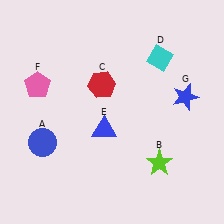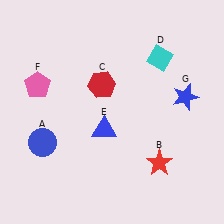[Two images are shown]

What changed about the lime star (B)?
In Image 1, B is lime. In Image 2, it changed to red.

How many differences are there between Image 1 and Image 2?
There is 1 difference between the two images.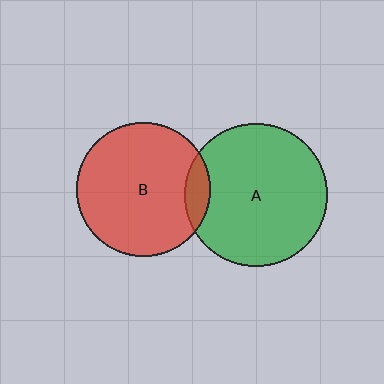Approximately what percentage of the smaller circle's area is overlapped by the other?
Approximately 10%.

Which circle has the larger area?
Circle A (green).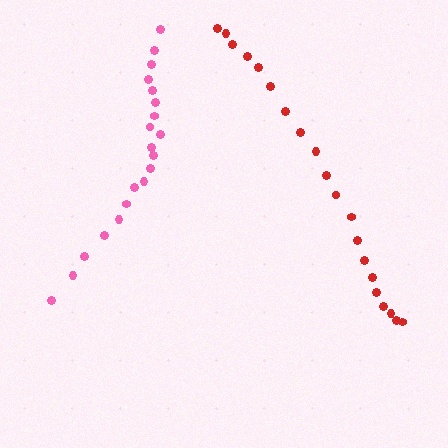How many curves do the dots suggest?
There are 2 distinct paths.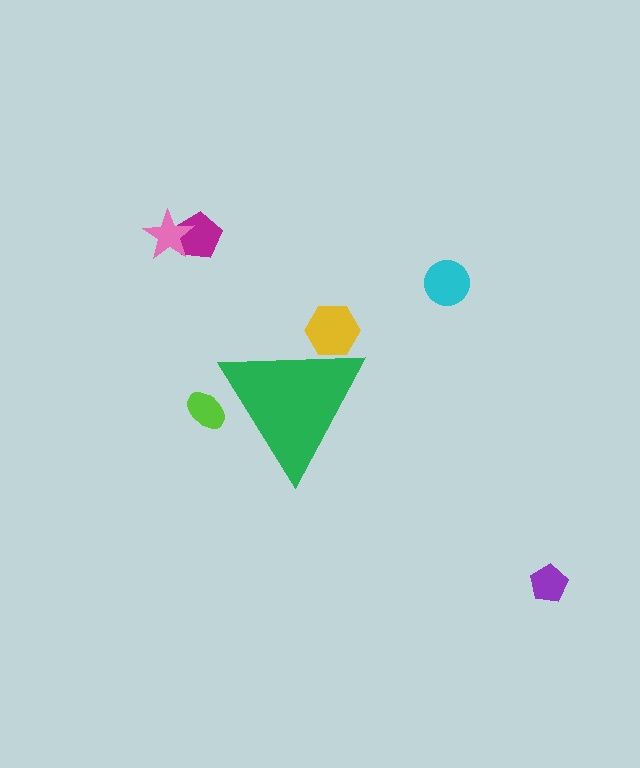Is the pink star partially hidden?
No, the pink star is fully visible.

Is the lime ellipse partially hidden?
Yes, the lime ellipse is partially hidden behind the green triangle.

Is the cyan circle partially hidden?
No, the cyan circle is fully visible.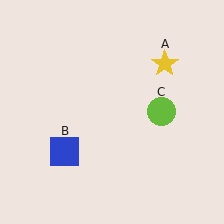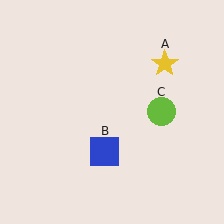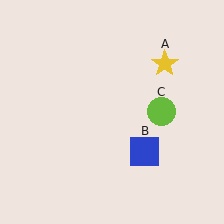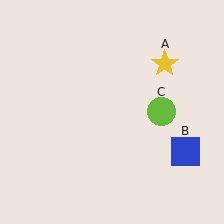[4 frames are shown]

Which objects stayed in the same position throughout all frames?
Yellow star (object A) and lime circle (object C) remained stationary.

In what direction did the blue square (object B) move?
The blue square (object B) moved right.